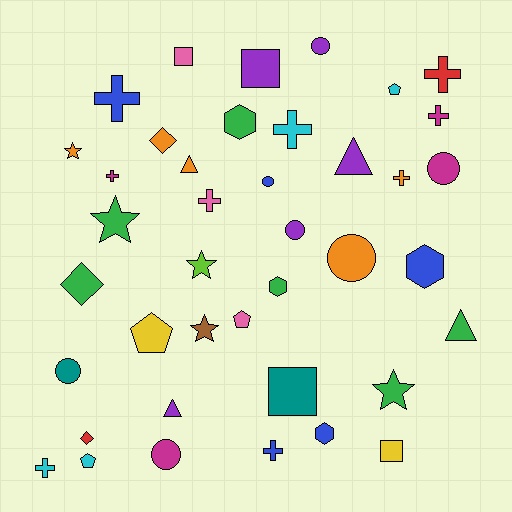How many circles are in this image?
There are 7 circles.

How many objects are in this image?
There are 40 objects.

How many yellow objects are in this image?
There are 2 yellow objects.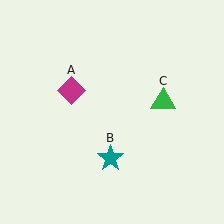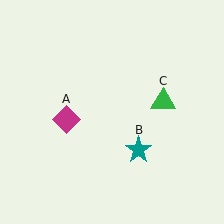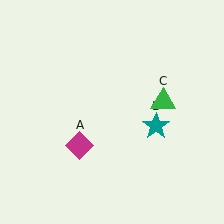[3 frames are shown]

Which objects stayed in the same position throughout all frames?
Green triangle (object C) remained stationary.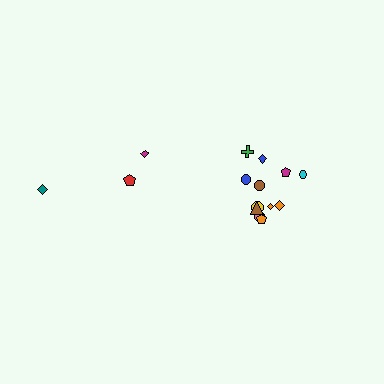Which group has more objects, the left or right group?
The right group.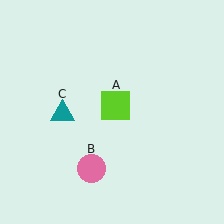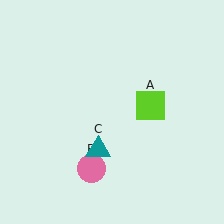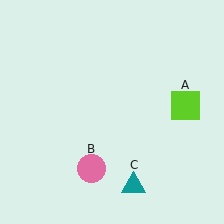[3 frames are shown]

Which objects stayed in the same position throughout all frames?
Pink circle (object B) remained stationary.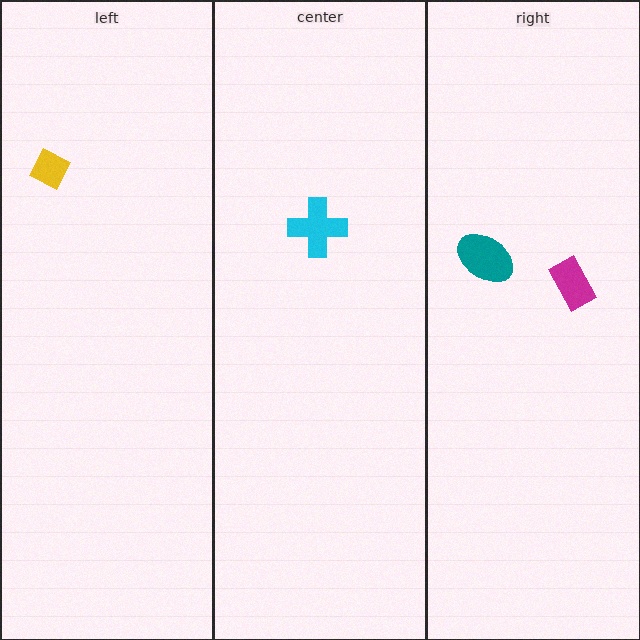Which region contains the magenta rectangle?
The right region.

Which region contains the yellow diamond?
The left region.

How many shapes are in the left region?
1.